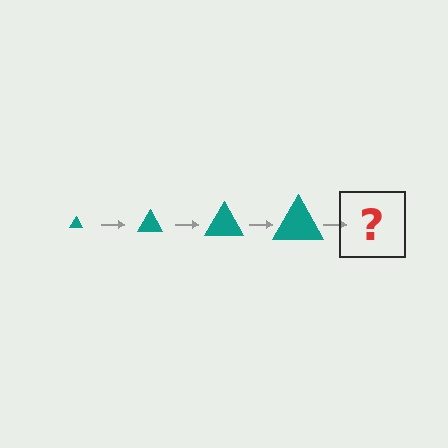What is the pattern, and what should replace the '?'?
The pattern is that the triangle gets progressively larger each step. The '?' should be a teal triangle, larger than the previous one.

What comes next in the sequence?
The next element should be a teal triangle, larger than the previous one.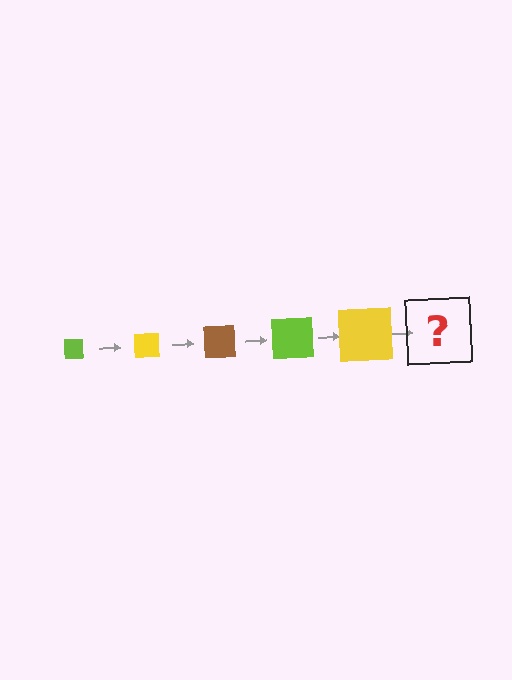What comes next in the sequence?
The next element should be a brown square, larger than the previous one.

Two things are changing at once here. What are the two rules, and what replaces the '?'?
The two rules are that the square grows larger each step and the color cycles through lime, yellow, and brown. The '?' should be a brown square, larger than the previous one.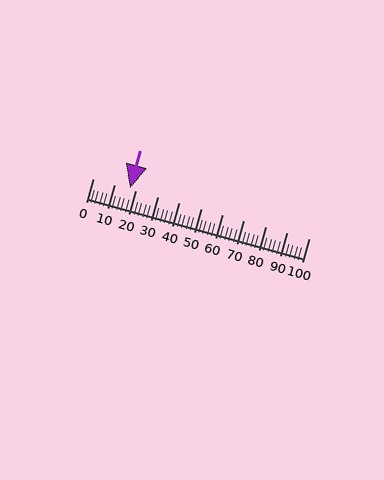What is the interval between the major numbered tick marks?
The major tick marks are spaced 10 units apart.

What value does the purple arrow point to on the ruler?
The purple arrow points to approximately 17.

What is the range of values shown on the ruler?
The ruler shows values from 0 to 100.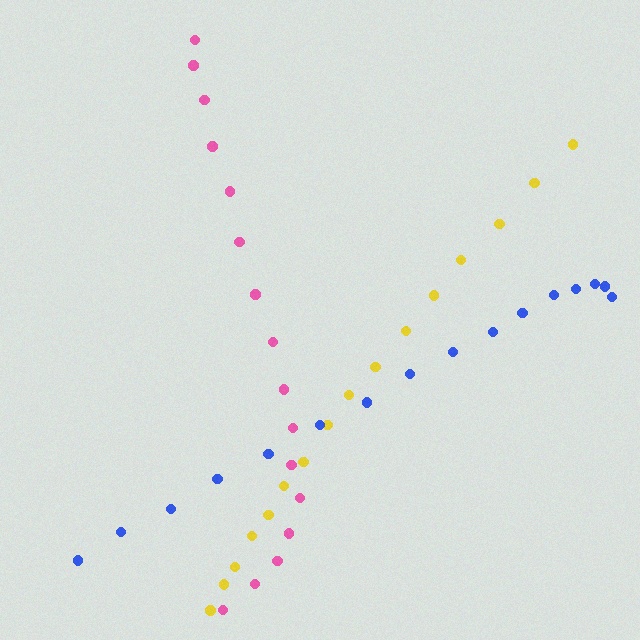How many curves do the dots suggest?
There are 3 distinct paths.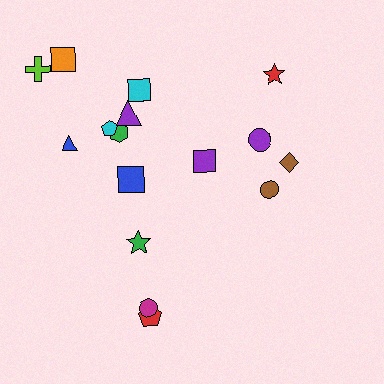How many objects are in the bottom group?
There are 3 objects.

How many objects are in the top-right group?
There are 5 objects.